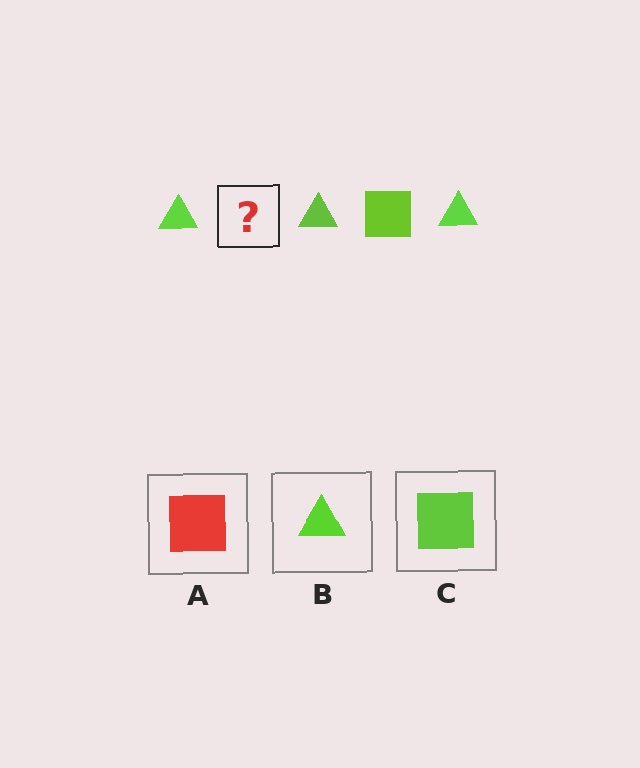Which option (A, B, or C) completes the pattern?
C.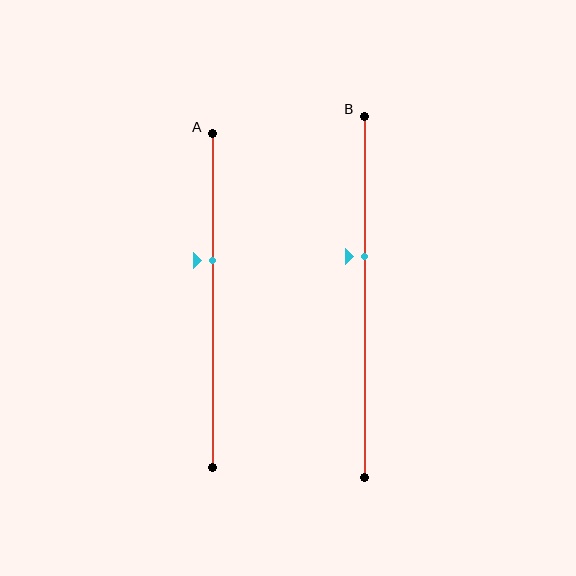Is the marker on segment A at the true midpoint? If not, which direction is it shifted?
No, the marker on segment A is shifted upward by about 12% of the segment length.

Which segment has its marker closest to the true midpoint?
Segment B has its marker closest to the true midpoint.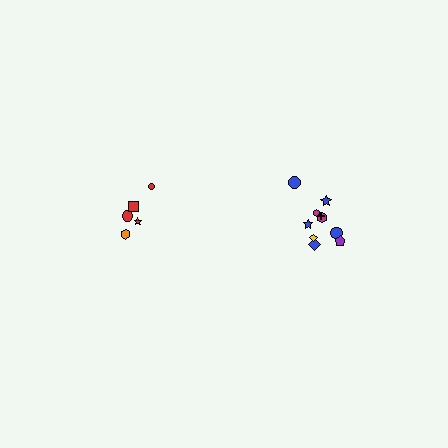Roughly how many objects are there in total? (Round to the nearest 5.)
Roughly 15 objects in total.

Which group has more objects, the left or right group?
The right group.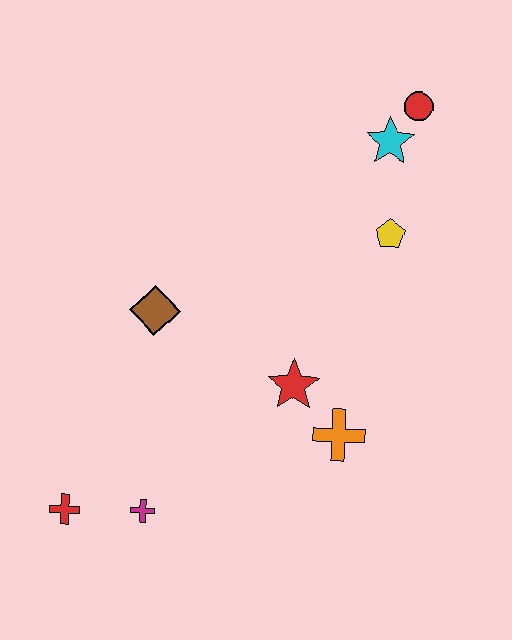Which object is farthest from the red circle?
The red cross is farthest from the red circle.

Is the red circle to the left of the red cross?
No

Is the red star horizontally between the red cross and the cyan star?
Yes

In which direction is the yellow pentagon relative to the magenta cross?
The yellow pentagon is above the magenta cross.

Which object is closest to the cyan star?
The red circle is closest to the cyan star.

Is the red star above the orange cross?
Yes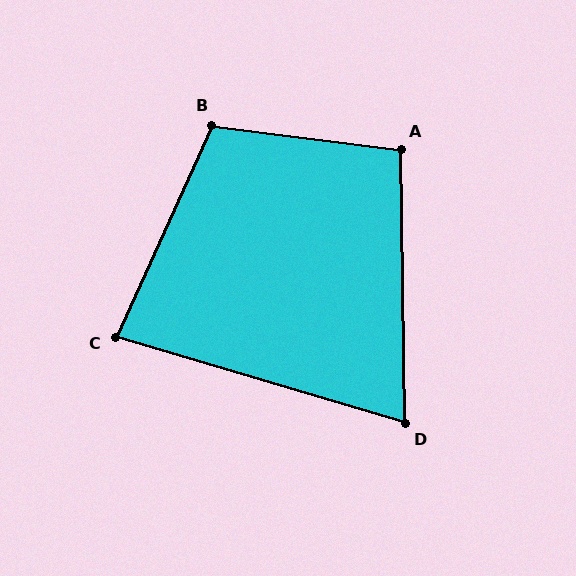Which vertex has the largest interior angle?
B, at approximately 107 degrees.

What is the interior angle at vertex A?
Approximately 98 degrees (obtuse).